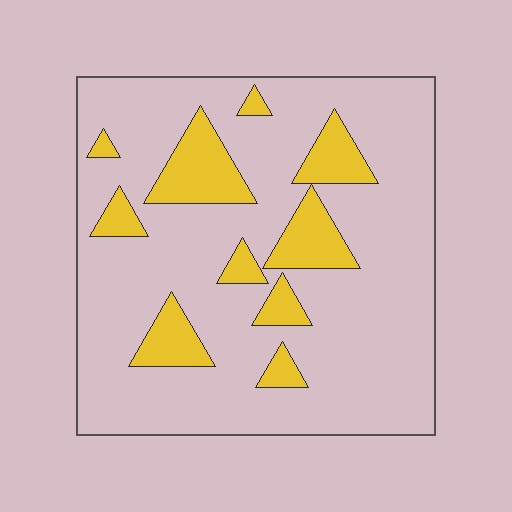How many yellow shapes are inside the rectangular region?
10.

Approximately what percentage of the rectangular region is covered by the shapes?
Approximately 20%.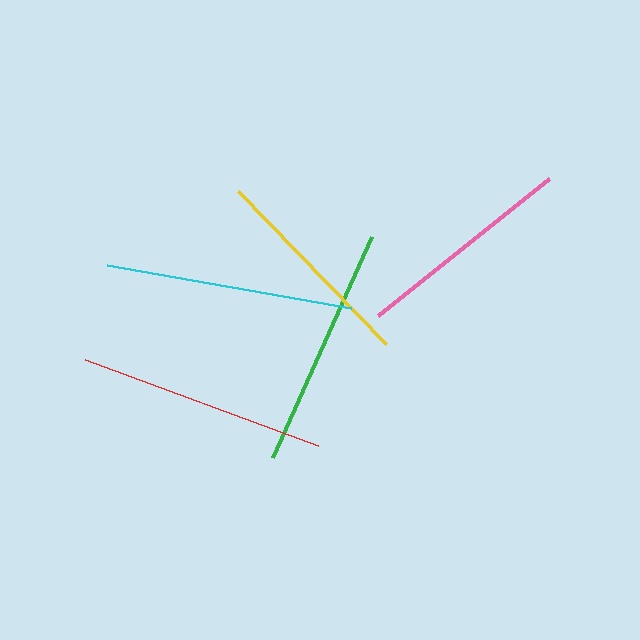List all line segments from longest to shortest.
From longest to shortest: red, cyan, green, pink, yellow.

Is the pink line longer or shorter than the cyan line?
The cyan line is longer than the pink line.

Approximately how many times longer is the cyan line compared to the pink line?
The cyan line is approximately 1.1 times the length of the pink line.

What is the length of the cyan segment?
The cyan segment is approximately 248 pixels long.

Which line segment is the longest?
The red line is the longest at approximately 249 pixels.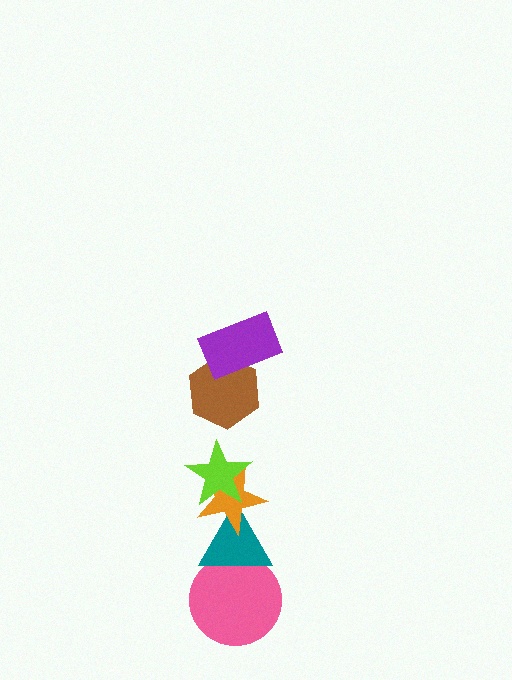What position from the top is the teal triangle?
The teal triangle is 5th from the top.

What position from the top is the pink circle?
The pink circle is 6th from the top.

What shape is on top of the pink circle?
The teal triangle is on top of the pink circle.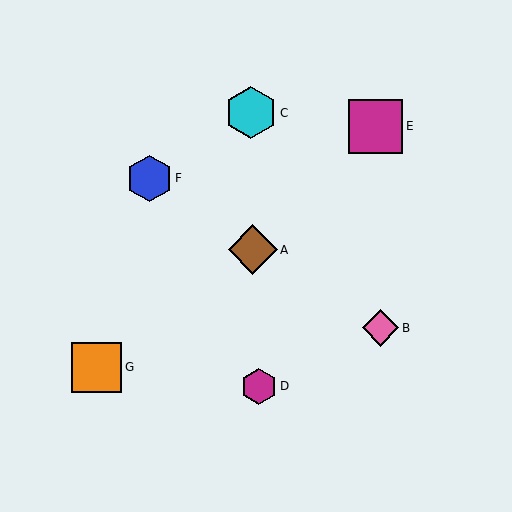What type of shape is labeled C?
Shape C is a cyan hexagon.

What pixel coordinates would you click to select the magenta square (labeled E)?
Click at (376, 126) to select the magenta square E.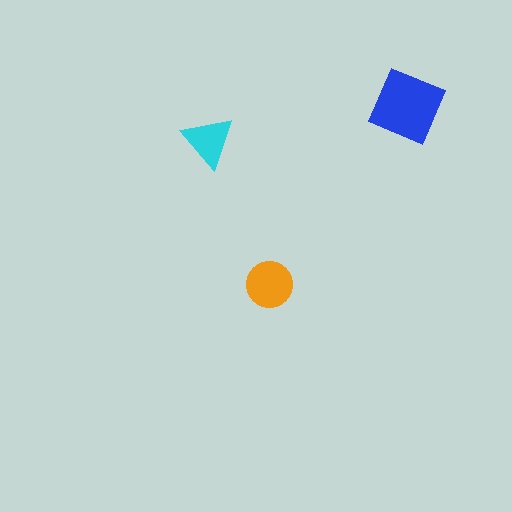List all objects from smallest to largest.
The cyan triangle, the orange circle, the blue square.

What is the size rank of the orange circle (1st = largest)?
2nd.